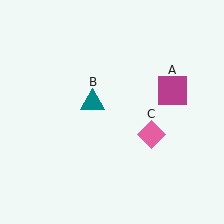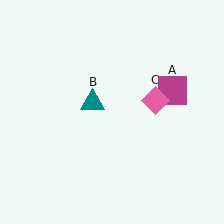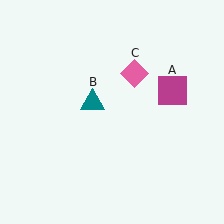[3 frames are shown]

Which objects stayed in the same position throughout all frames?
Magenta square (object A) and teal triangle (object B) remained stationary.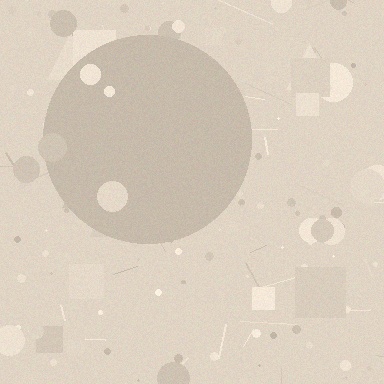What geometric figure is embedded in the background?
A circle is embedded in the background.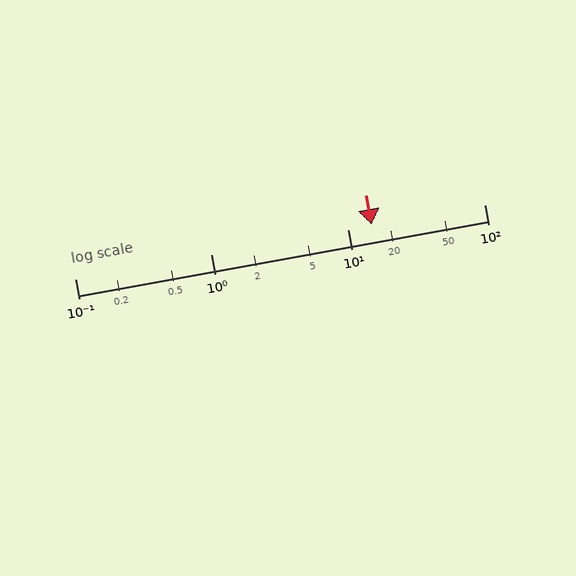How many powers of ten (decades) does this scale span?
The scale spans 3 decades, from 0.1 to 100.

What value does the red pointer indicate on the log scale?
The pointer indicates approximately 15.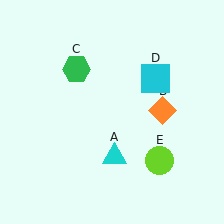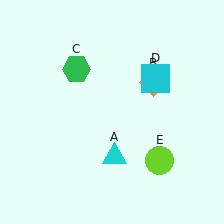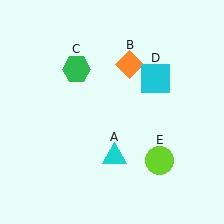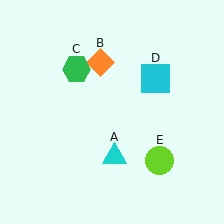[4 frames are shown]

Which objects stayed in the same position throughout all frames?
Cyan triangle (object A) and green hexagon (object C) and cyan square (object D) and lime circle (object E) remained stationary.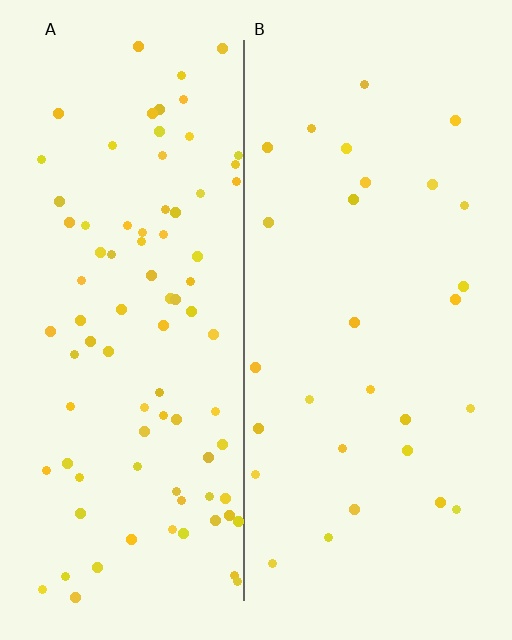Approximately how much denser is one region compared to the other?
Approximately 3.0× — region A over region B.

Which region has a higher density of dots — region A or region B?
A (the left).